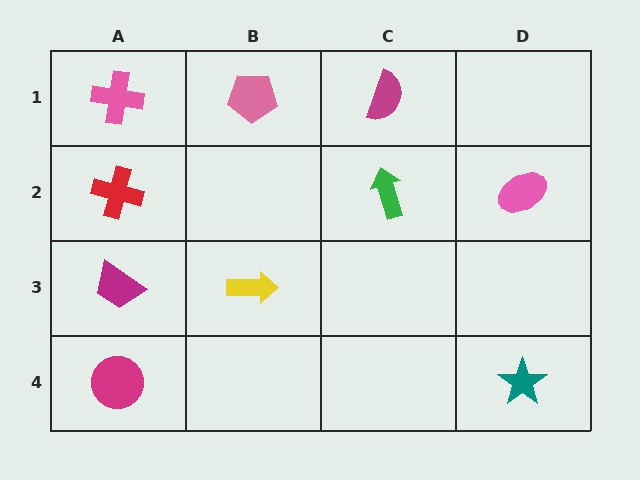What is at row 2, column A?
A red cross.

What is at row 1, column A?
A pink cross.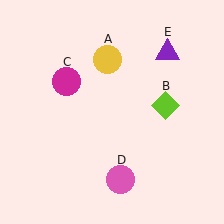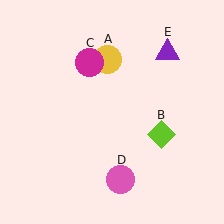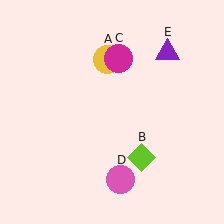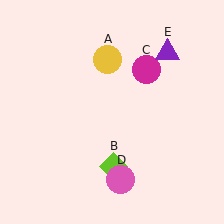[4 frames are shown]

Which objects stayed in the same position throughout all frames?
Yellow circle (object A) and pink circle (object D) and purple triangle (object E) remained stationary.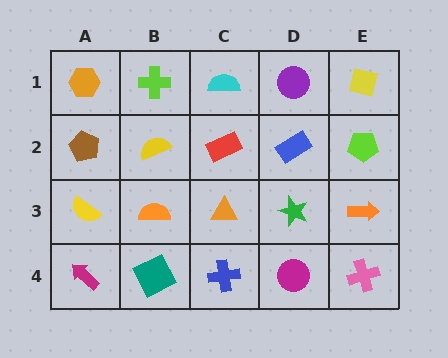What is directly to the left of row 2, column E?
A blue rectangle.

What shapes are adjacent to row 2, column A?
An orange hexagon (row 1, column A), a yellow semicircle (row 3, column A), a yellow semicircle (row 2, column B).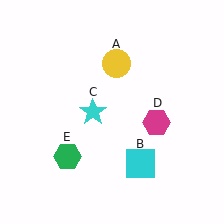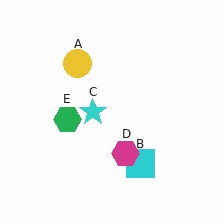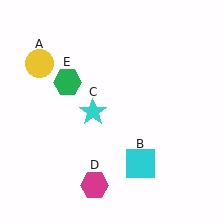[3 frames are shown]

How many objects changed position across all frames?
3 objects changed position: yellow circle (object A), magenta hexagon (object D), green hexagon (object E).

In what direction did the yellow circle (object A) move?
The yellow circle (object A) moved left.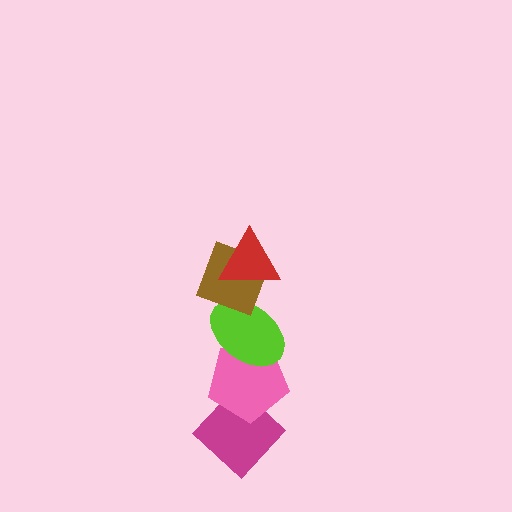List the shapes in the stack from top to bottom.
From top to bottom: the red triangle, the brown diamond, the lime ellipse, the pink pentagon, the magenta diamond.